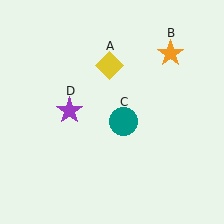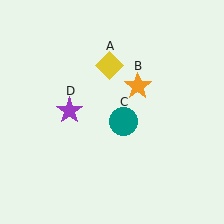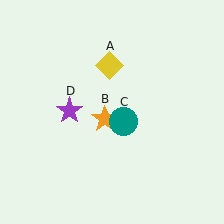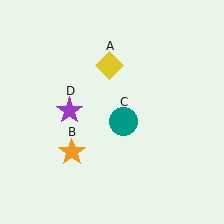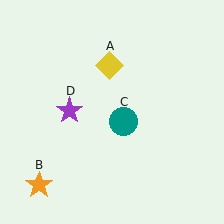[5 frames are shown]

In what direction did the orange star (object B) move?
The orange star (object B) moved down and to the left.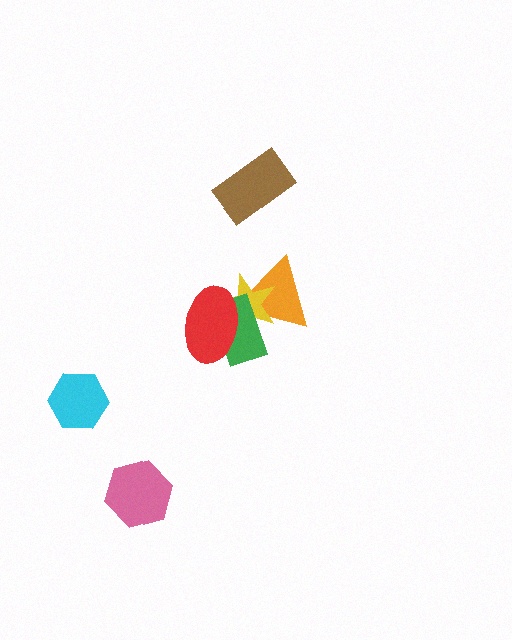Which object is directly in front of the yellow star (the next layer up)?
The green rectangle is directly in front of the yellow star.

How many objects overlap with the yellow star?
3 objects overlap with the yellow star.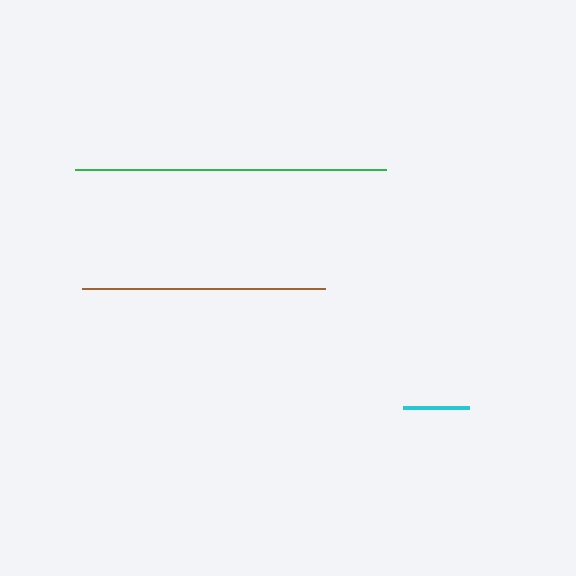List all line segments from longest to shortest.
From longest to shortest: green, brown, cyan.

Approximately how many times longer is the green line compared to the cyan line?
The green line is approximately 4.7 times the length of the cyan line.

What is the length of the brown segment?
The brown segment is approximately 243 pixels long.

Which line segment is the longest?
The green line is the longest at approximately 311 pixels.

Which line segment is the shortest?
The cyan line is the shortest at approximately 67 pixels.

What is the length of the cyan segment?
The cyan segment is approximately 67 pixels long.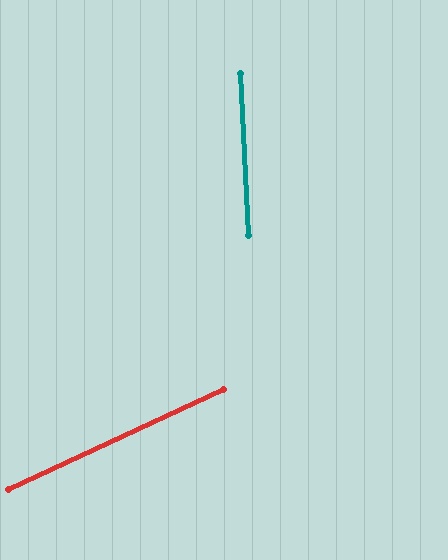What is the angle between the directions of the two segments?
Approximately 68 degrees.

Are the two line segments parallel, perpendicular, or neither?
Neither parallel nor perpendicular — they differ by about 68°.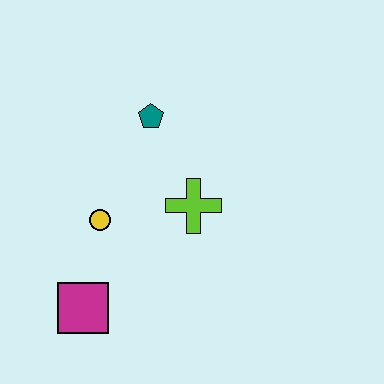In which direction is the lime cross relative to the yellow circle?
The lime cross is to the right of the yellow circle.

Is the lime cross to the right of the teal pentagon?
Yes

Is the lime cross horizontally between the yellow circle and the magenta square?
No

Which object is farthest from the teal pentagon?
The magenta square is farthest from the teal pentagon.